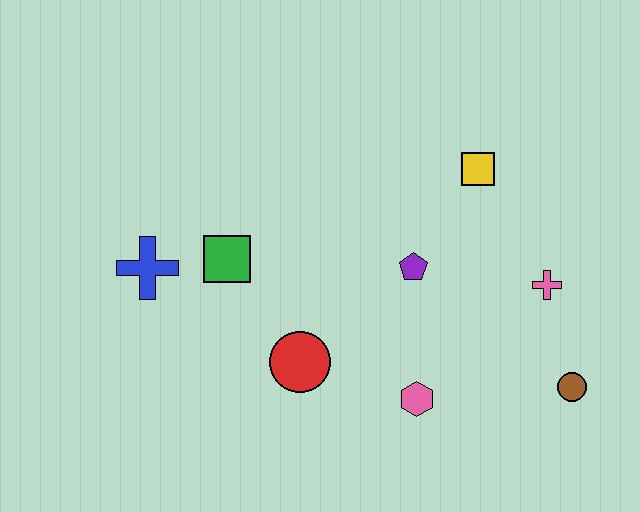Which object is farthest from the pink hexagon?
The blue cross is farthest from the pink hexagon.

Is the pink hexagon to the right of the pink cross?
No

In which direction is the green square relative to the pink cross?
The green square is to the left of the pink cross.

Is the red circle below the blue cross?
Yes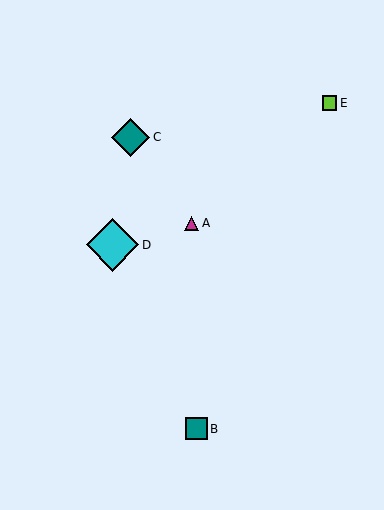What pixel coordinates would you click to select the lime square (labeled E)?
Click at (330, 103) to select the lime square E.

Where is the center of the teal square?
The center of the teal square is at (196, 429).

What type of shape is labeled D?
Shape D is a cyan diamond.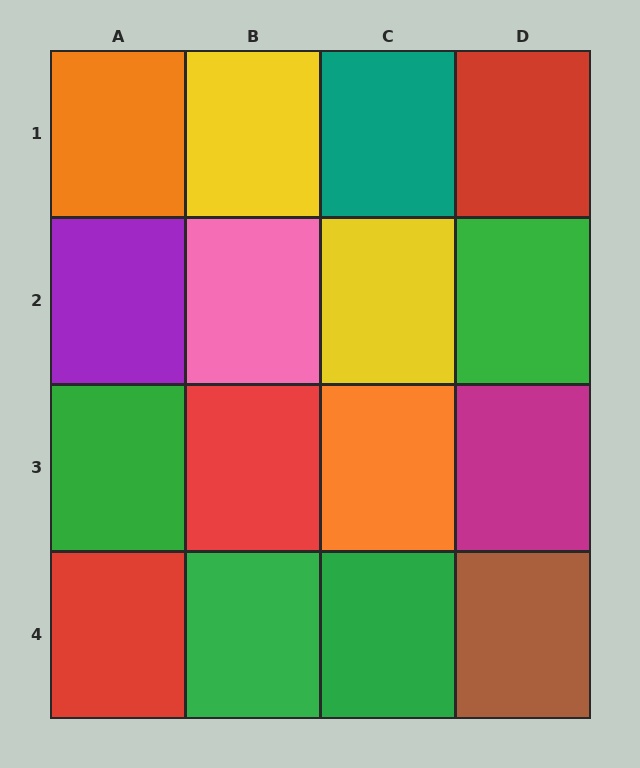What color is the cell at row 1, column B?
Yellow.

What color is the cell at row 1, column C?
Teal.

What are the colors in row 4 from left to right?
Red, green, green, brown.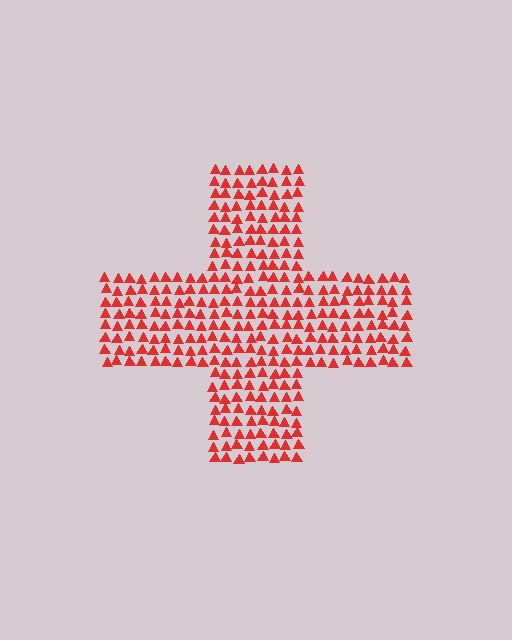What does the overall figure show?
The overall figure shows a cross.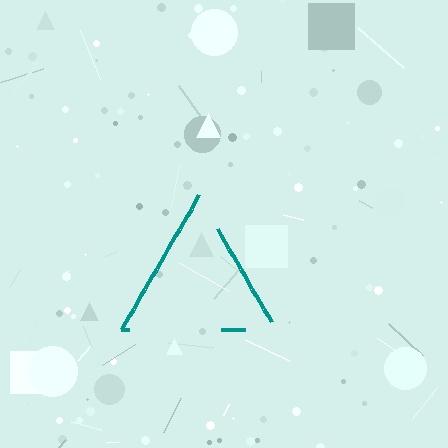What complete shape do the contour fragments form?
The contour fragments form a triangle.